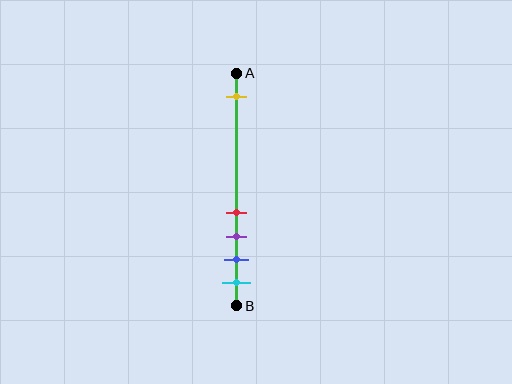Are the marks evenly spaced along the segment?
No, the marks are not evenly spaced.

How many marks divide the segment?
There are 5 marks dividing the segment.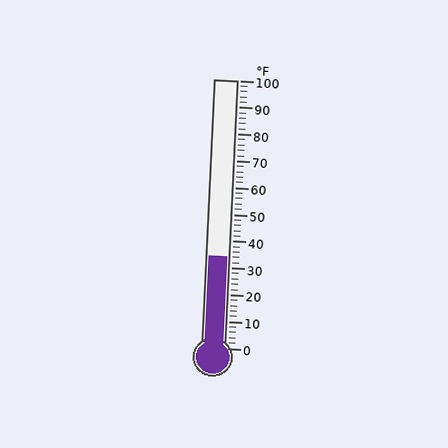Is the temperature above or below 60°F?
The temperature is below 60°F.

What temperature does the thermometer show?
The thermometer shows approximately 34°F.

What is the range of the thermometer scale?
The thermometer scale ranges from 0°F to 100°F.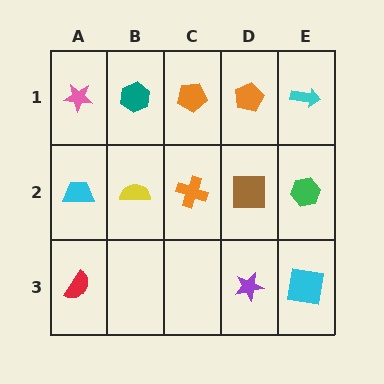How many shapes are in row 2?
5 shapes.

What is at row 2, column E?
A green hexagon.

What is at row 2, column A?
A cyan trapezoid.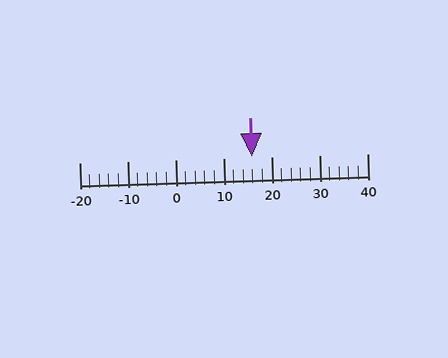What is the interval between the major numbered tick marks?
The major tick marks are spaced 10 units apart.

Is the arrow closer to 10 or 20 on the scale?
The arrow is closer to 20.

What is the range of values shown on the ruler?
The ruler shows values from -20 to 40.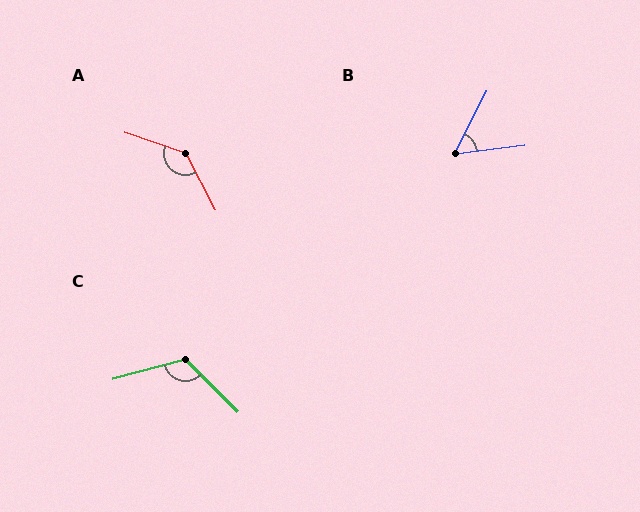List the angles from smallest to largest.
B (56°), C (120°), A (136°).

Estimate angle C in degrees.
Approximately 120 degrees.